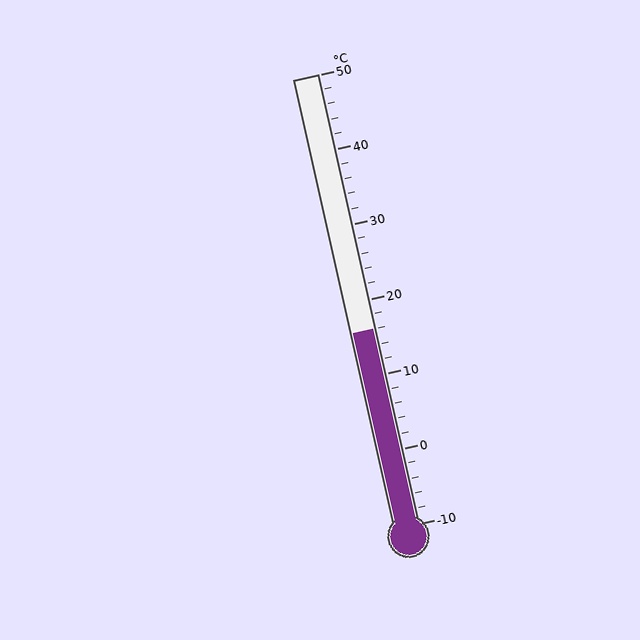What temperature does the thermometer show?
The thermometer shows approximately 16°C.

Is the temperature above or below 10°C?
The temperature is above 10°C.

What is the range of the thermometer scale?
The thermometer scale ranges from -10°C to 50°C.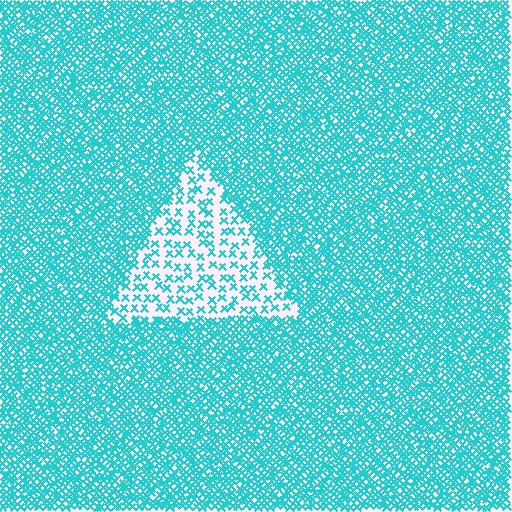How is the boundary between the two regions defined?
The boundary is defined by a change in element density (approximately 3.0x ratio). All elements are the same color, size, and shape.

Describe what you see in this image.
The image contains small cyan elements arranged at two different densities. A triangle-shaped region is visible where the elements are less densely packed than the surrounding area.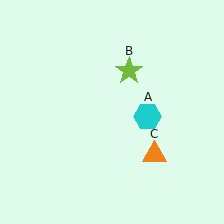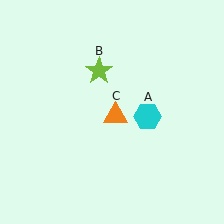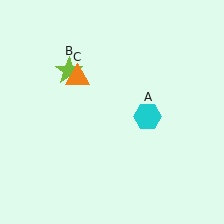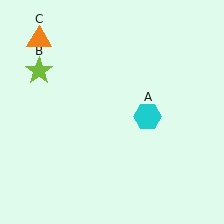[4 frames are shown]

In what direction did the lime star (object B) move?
The lime star (object B) moved left.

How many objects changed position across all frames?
2 objects changed position: lime star (object B), orange triangle (object C).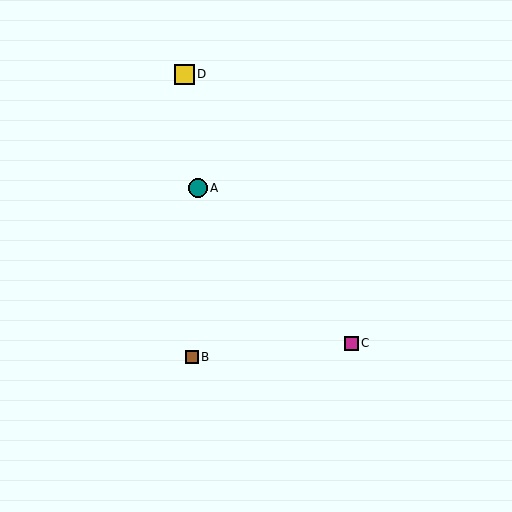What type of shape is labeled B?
Shape B is a brown square.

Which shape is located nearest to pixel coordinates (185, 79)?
The yellow square (labeled D) at (184, 74) is nearest to that location.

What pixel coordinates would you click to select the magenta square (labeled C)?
Click at (352, 343) to select the magenta square C.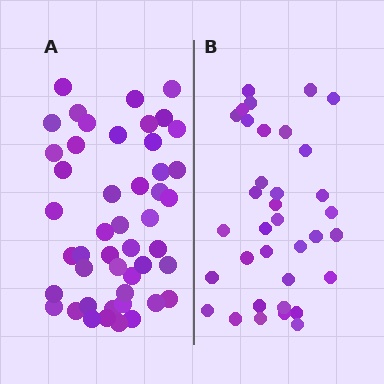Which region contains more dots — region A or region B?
Region A (the left region) has more dots.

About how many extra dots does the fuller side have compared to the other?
Region A has roughly 12 or so more dots than region B.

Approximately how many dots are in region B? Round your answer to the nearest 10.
About 40 dots. (The exact count is 35, which rounds to 40.)